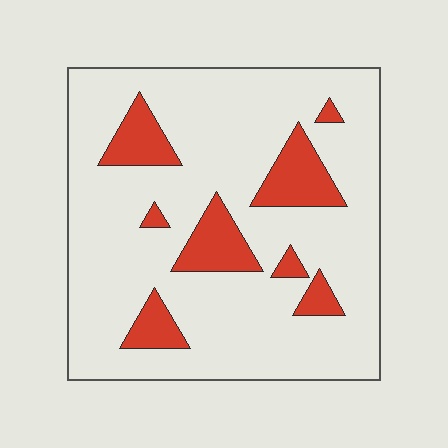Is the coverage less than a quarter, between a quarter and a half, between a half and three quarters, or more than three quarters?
Less than a quarter.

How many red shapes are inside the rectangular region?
8.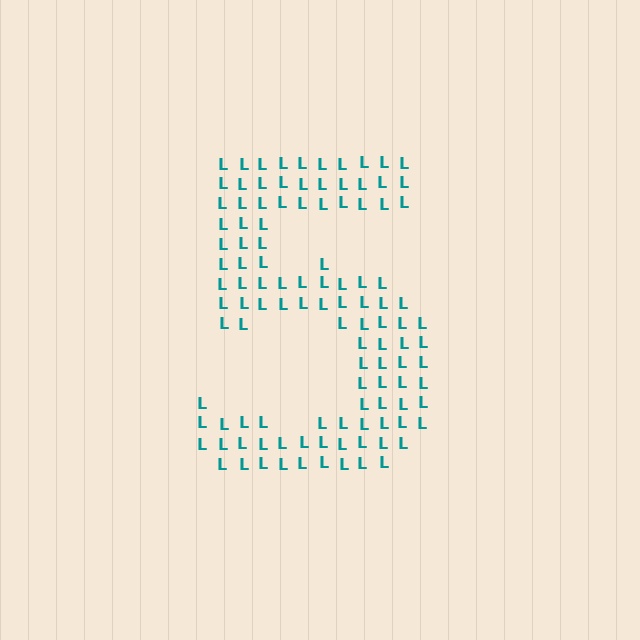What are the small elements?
The small elements are letter L's.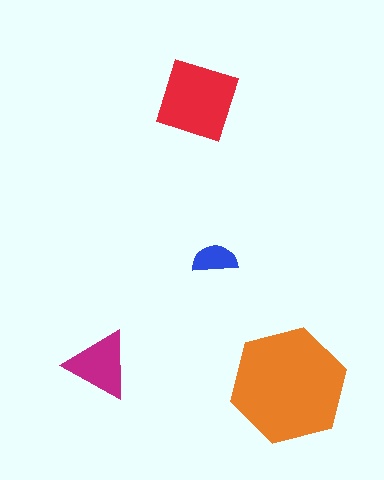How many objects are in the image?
There are 4 objects in the image.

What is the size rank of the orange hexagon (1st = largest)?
1st.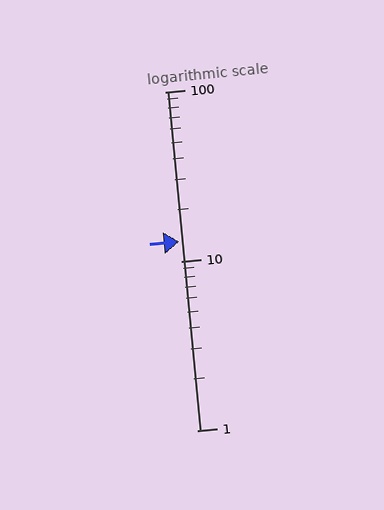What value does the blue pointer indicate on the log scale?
The pointer indicates approximately 13.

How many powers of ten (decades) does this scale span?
The scale spans 2 decades, from 1 to 100.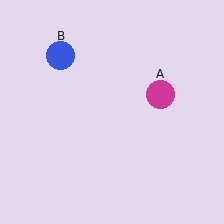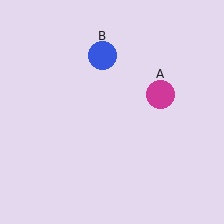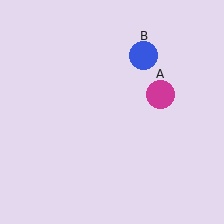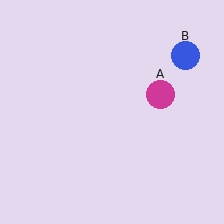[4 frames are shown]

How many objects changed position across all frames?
1 object changed position: blue circle (object B).